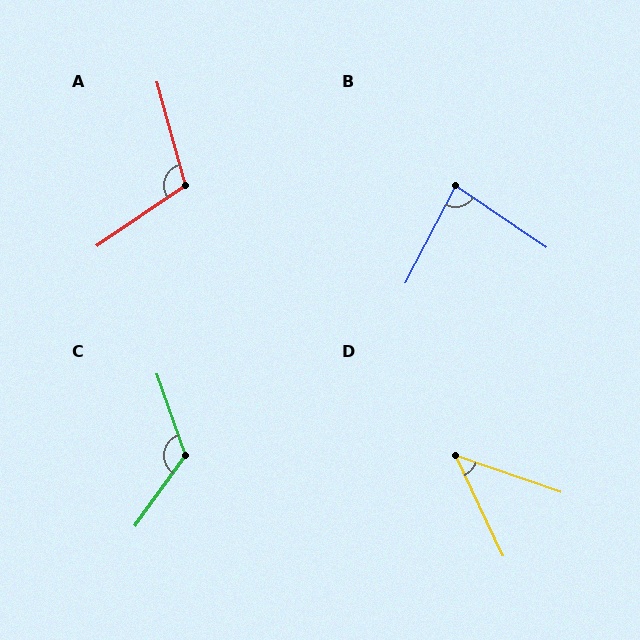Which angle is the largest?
C, at approximately 125 degrees.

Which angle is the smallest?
D, at approximately 46 degrees.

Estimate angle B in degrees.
Approximately 83 degrees.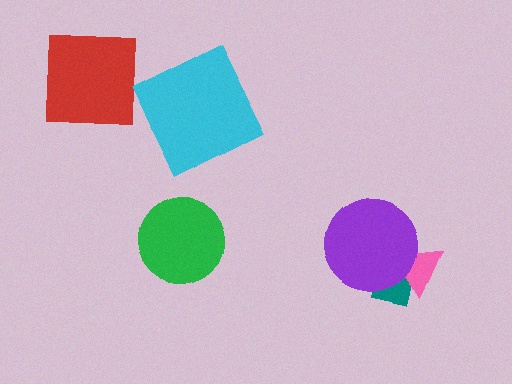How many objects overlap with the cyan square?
0 objects overlap with the cyan square.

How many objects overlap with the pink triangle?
2 objects overlap with the pink triangle.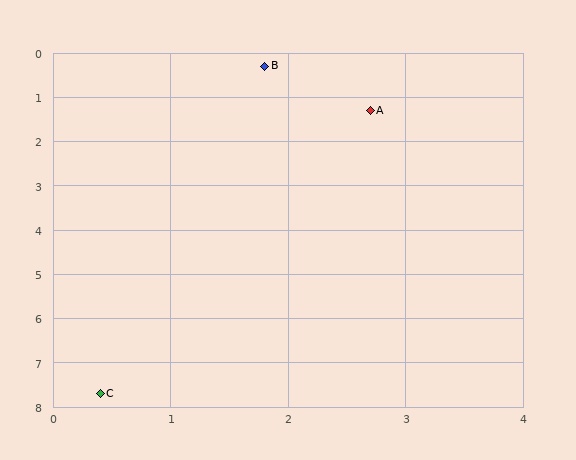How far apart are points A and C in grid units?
Points A and C are about 6.8 grid units apart.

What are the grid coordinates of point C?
Point C is at approximately (0.4, 7.7).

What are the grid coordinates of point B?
Point B is at approximately (1.8, 0.3).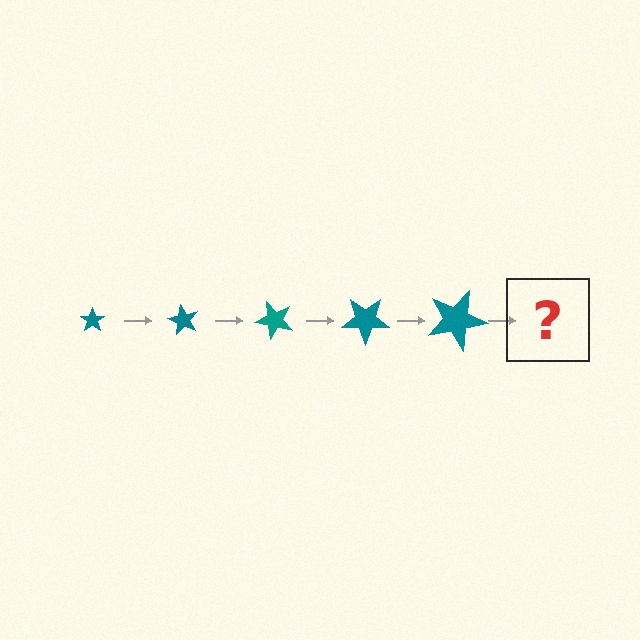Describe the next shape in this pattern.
It should be a star, larger than the previous one and rotated 300 degrees from the start.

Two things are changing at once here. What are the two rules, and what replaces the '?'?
The two rules are that the star grows larger each step and it rotates 60 degrees each step. The '?' should be a star, larger than the previous one and rotated 300 degrees from the start.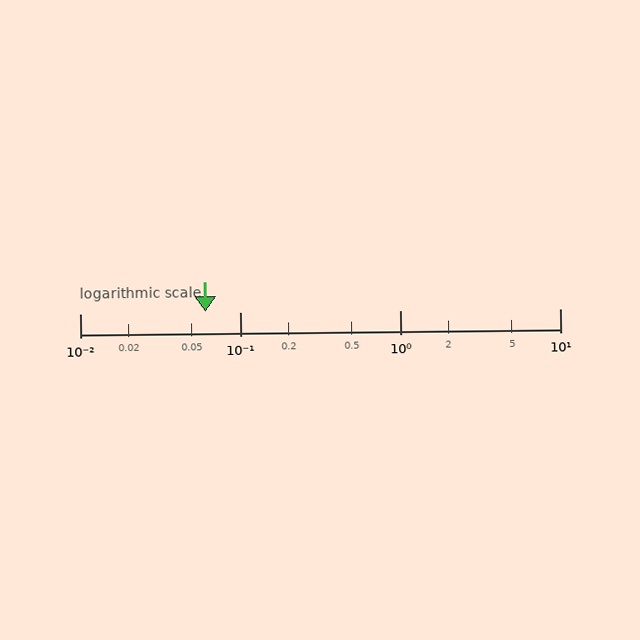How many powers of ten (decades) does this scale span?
The scale spans 3 decades, from 0.01 to 10.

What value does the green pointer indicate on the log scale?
The pointer indicates approximately 0.061.